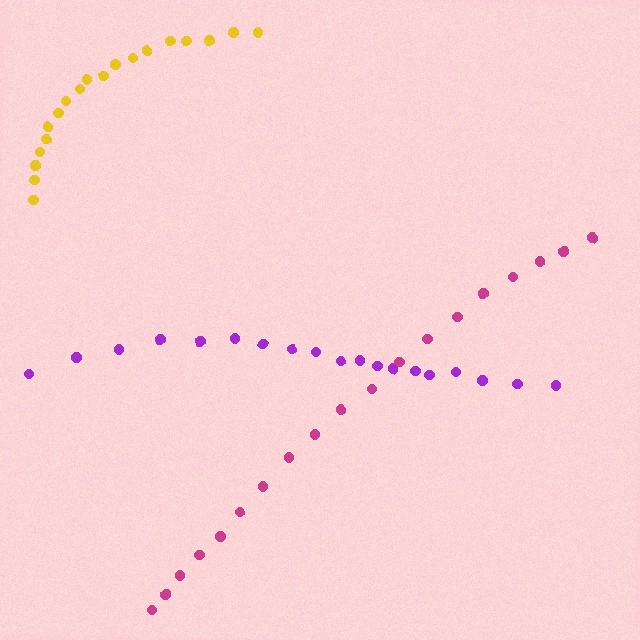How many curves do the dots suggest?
There are 3 distinct paths.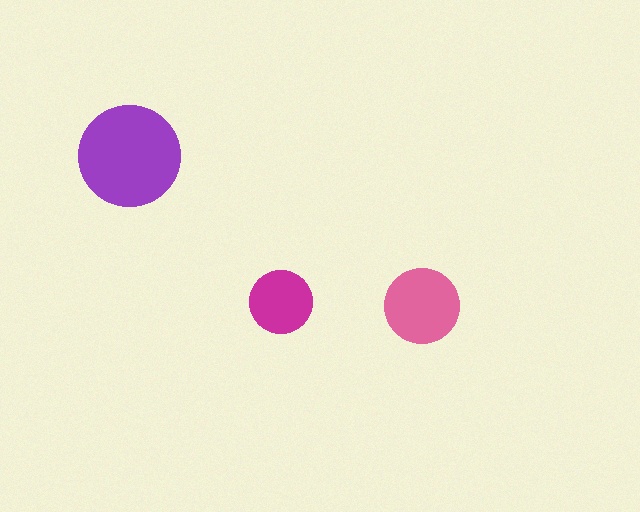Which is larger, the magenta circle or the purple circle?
The purple one.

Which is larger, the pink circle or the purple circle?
The purple one.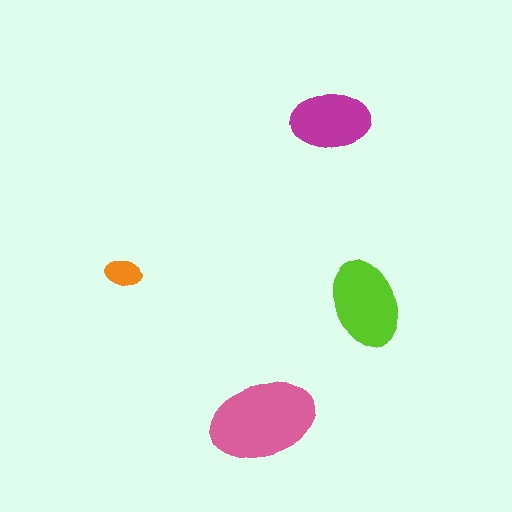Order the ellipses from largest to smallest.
the pink one, the lime one, the magenta one, the orange one.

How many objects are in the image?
There are 4 objects in the image.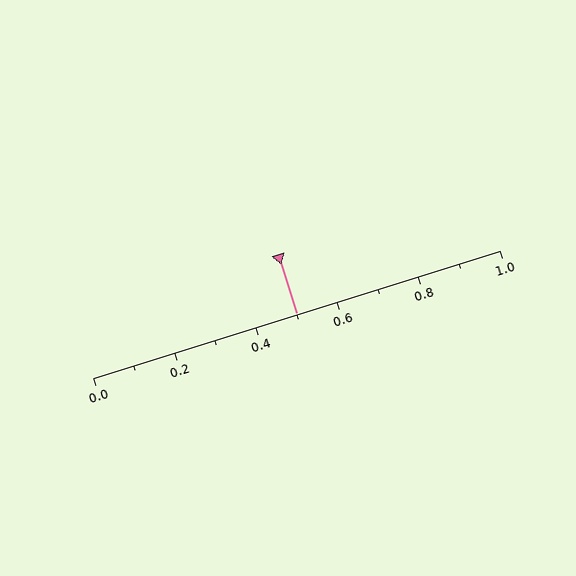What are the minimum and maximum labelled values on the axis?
The axis runs from 0.0 to 1.0.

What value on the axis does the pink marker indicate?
The marker indicates approximately 0.5.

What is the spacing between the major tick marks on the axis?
The major ticks are spaced 0.2 apart.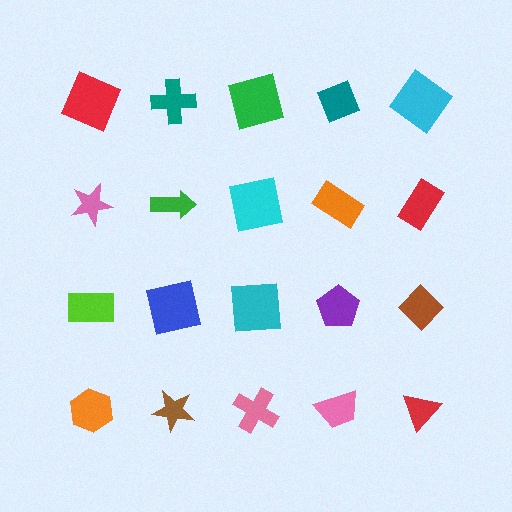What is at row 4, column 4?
A pink trapezoid.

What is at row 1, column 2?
A teal cross.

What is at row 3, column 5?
A brown diamond.